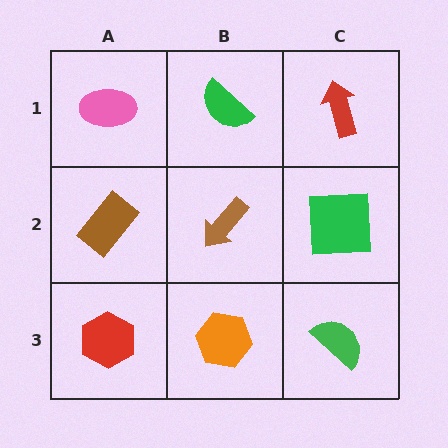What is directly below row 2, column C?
A green semicircle.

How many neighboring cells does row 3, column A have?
2.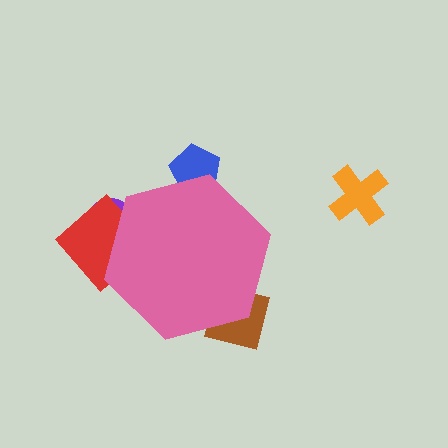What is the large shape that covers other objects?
A pink hexagon.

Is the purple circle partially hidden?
Yes, the purple circle is partially hidden behind the pink hexagon.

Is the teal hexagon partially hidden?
Yes, the teal hexagon is partially hidden behind the pink hexagon.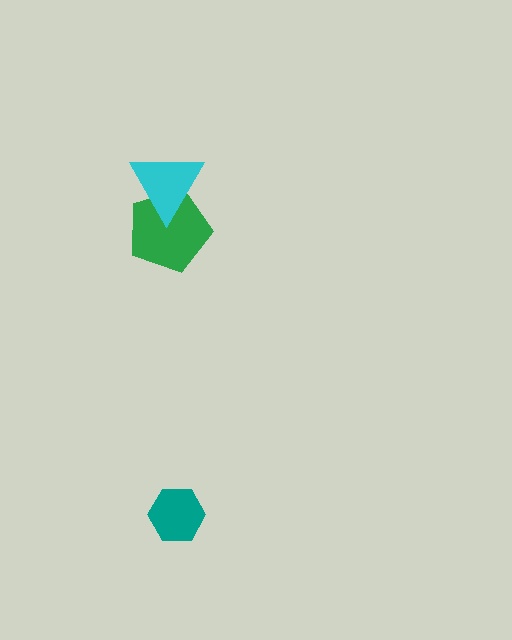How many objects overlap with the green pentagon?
1 object overlaps with the green pentagon.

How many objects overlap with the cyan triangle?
1 object overlaps with the cyan triangle.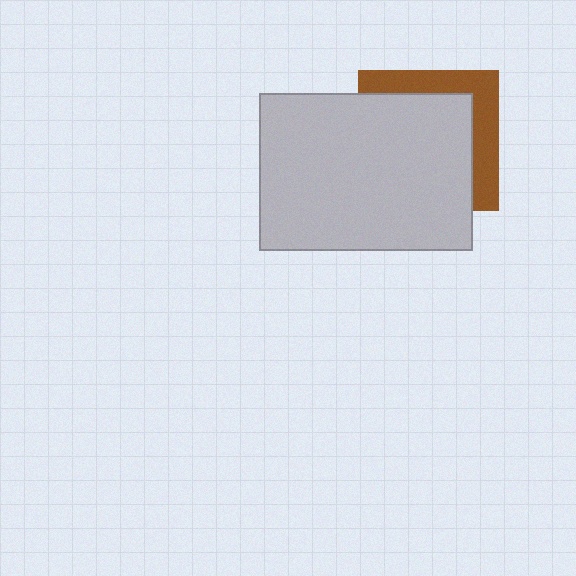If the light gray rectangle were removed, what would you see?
You would see the complete brown square.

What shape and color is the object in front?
The object in front is a light gray rectangle.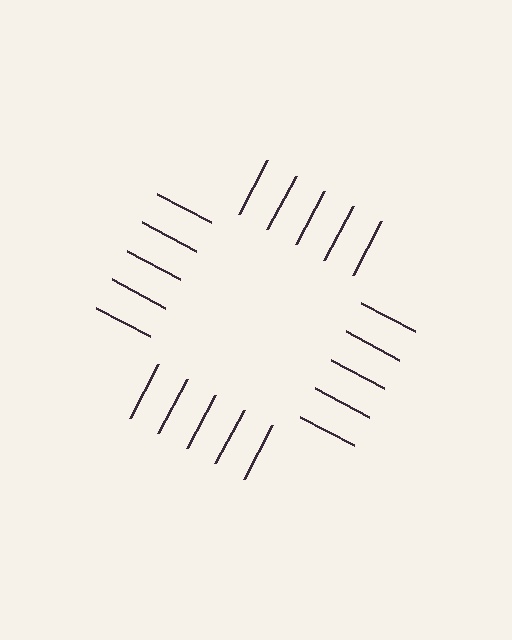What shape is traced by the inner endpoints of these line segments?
An illusory square — the line segments terminate on its edges but no continuous stroke is drawn.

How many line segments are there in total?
20 — 5 along each of the 4 edges.